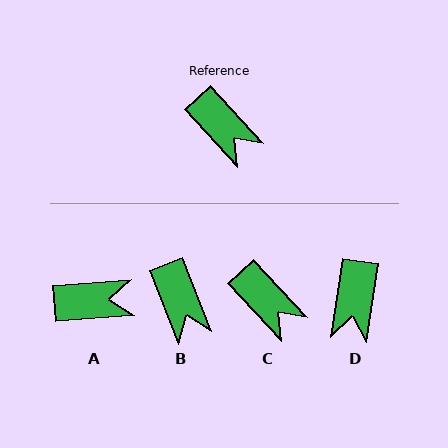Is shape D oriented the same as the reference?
No, it is off by about 51 degrees.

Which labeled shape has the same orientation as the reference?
C.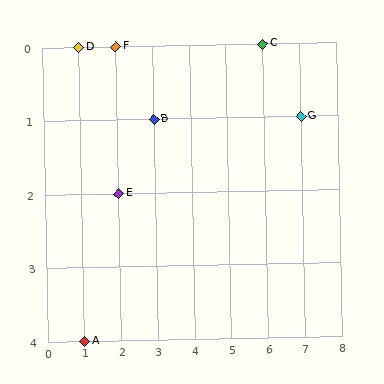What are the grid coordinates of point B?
Point B is at grid coordinates (3, 1).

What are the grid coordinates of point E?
Point E is at grid coordinates (2, 2).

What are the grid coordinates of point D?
Point D is at grid coordinates (1, 0).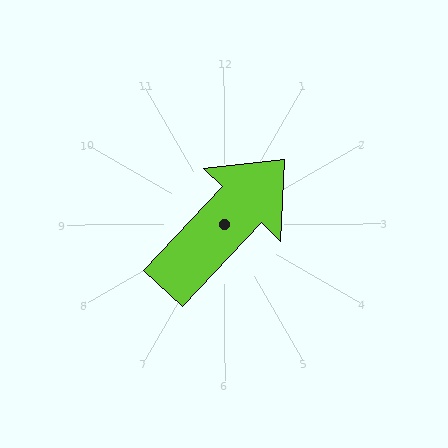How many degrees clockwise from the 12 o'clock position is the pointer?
Approximately 43 degrees.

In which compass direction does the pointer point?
Northeast.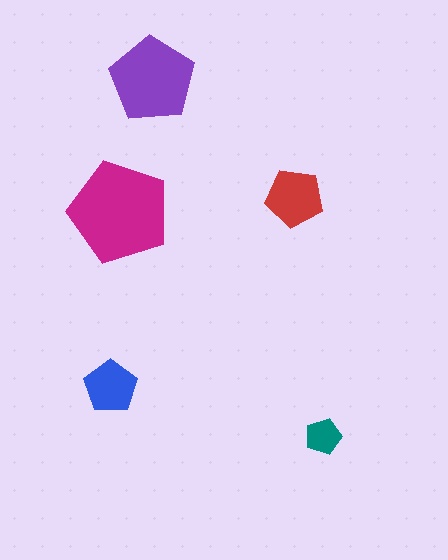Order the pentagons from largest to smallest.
the magenta one, the purple one, the red one, the blue one, the teal one.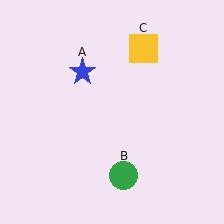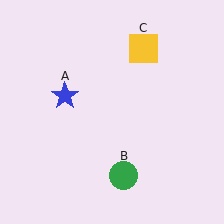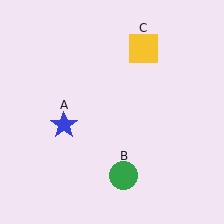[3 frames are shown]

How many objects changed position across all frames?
1 object changed position: blue star (object A).